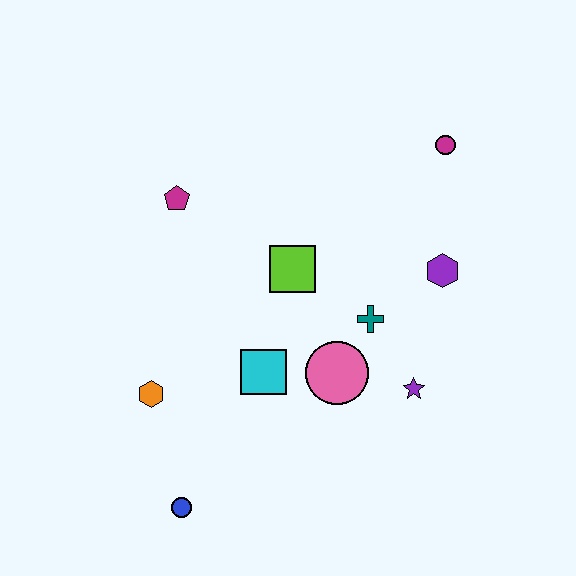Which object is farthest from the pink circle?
The magenta circle is farthest from the pink circle.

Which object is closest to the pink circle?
The teal cross is closest to the pink circle.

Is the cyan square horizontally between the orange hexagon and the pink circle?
Yes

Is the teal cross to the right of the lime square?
Yes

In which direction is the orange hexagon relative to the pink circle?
The orange hexagon is to the left of the pink circle.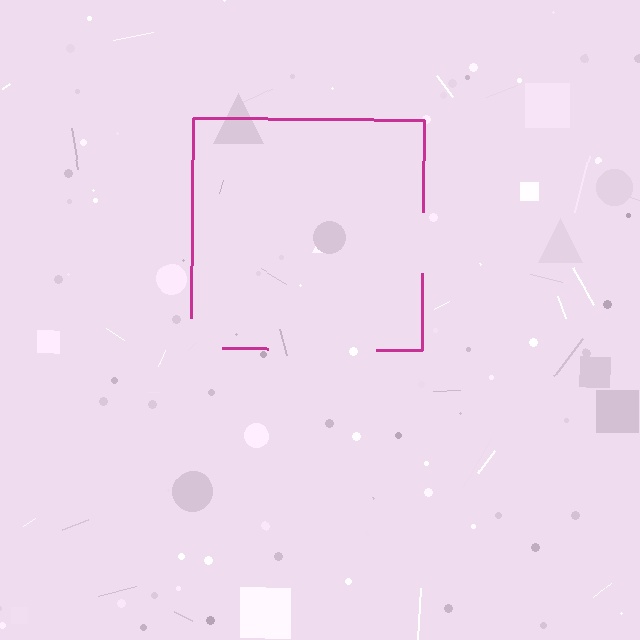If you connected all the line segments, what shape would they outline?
They would outline a square.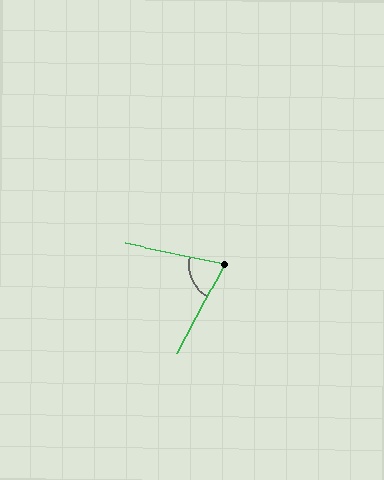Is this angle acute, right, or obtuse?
It is acute.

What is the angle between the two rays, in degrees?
Approximately 74 degrees.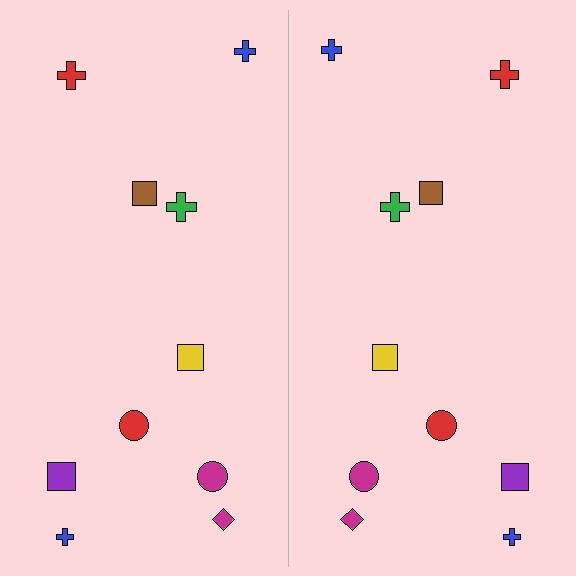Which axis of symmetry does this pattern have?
The pattern has a vertical axis of symmetry running through the center of the image.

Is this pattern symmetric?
Yes, this pattern has bilateral (reflection) symmetry.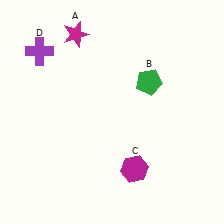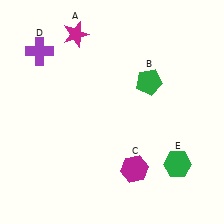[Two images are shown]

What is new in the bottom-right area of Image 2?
A green hexagon (E) was added in the bottom-right area of Image 2.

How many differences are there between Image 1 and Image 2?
There is 1 difference between the two images.